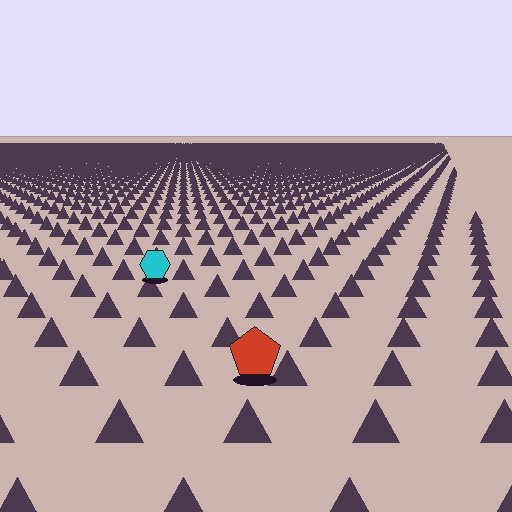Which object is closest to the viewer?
The red pentagon is closest. The texture marks near it are larger and more spread out.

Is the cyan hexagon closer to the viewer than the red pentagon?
No. The red pentagon is closer — you can tell from the texture gradient: the ground texture is coarser near it.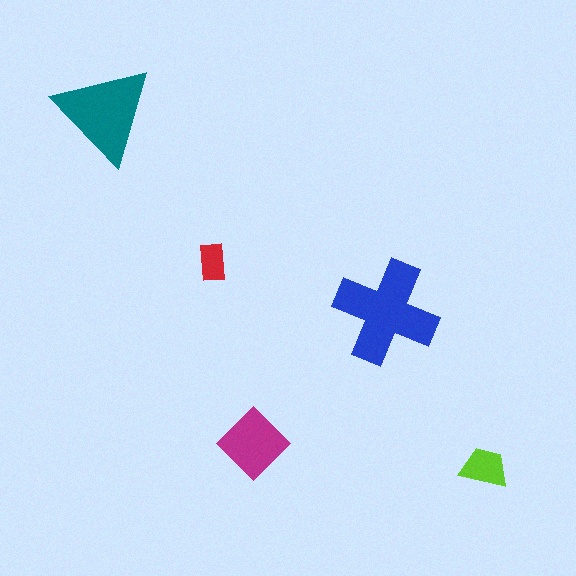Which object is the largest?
The blue cross.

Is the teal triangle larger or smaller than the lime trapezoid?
Larger.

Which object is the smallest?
The red rectangle.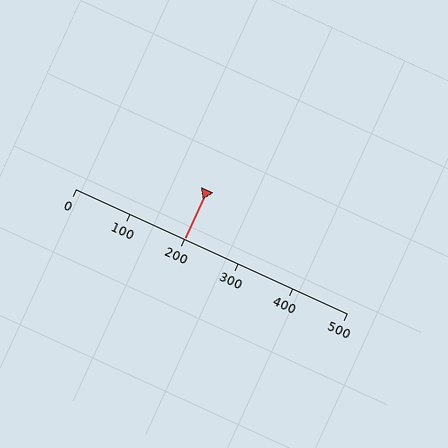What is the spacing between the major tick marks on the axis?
The major ticks are spaced 100 apart.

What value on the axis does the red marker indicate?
The marker indicates approximately 200.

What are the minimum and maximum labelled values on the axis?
The axis runs from 0 to 500.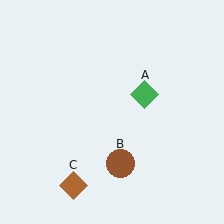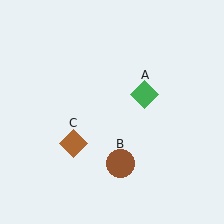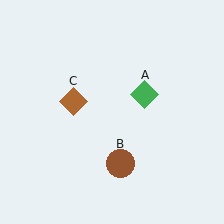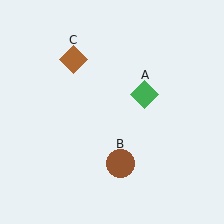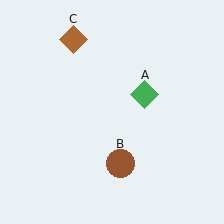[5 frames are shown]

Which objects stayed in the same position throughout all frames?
Green diamond (object A) and brown circle (object B) remained stationary.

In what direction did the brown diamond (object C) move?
The brown diamond (object C) moved up.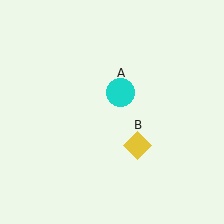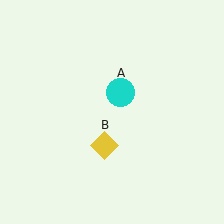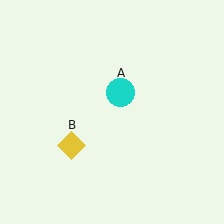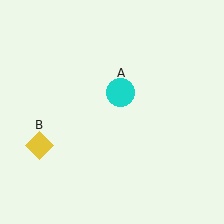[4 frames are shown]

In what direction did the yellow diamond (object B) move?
The yellow diamond (object B) moved left.